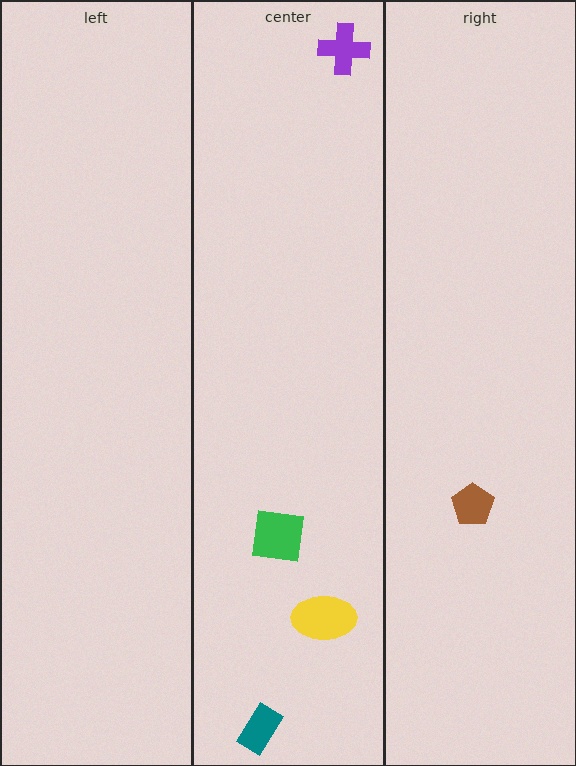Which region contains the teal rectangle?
The center region.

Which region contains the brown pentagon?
The right region.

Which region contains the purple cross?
The center region.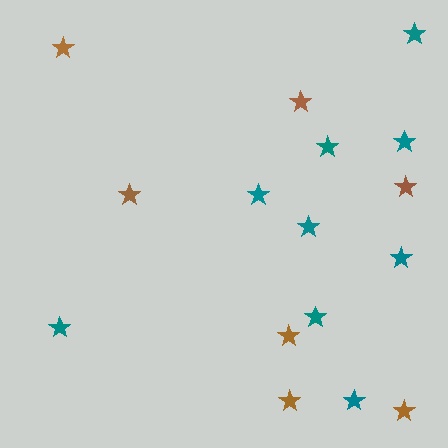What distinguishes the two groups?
There are 2 groups: one group of teal stars (9) and one group of brown stars (7).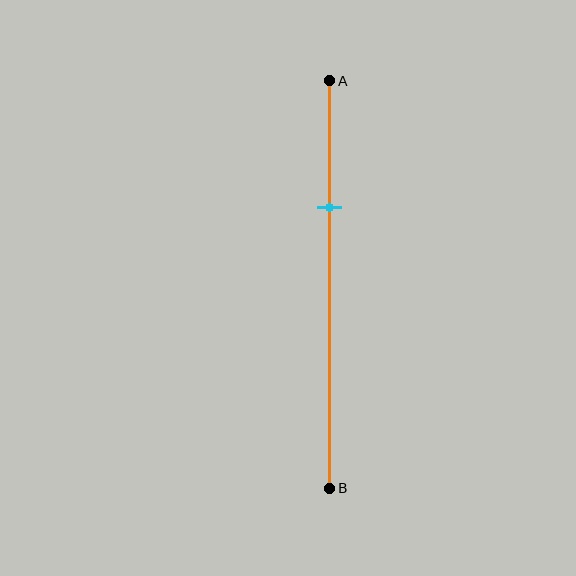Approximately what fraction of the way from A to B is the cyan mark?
The cyan mark is approximately 30% of the way from A to B.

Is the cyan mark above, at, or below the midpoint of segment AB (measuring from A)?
The cyan mark is above the midpoint of segment AB.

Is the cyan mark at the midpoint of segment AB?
No, the mark is at about 30% from A, not at the 50% midpoint.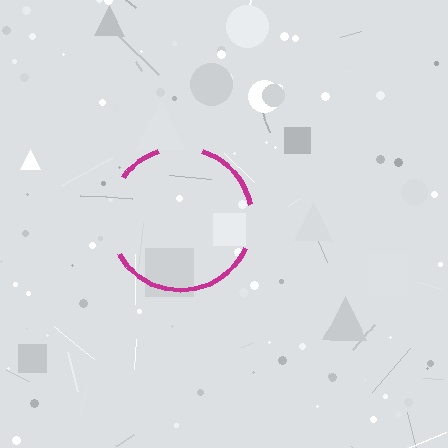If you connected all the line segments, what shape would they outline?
They would outline a circle.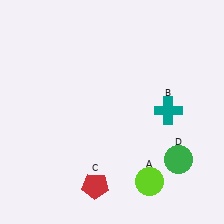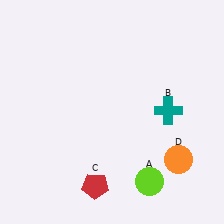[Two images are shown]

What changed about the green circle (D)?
In Image 1, D is green. In Image 2, it changed to orange.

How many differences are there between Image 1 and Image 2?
There is 1 difference between the two images.